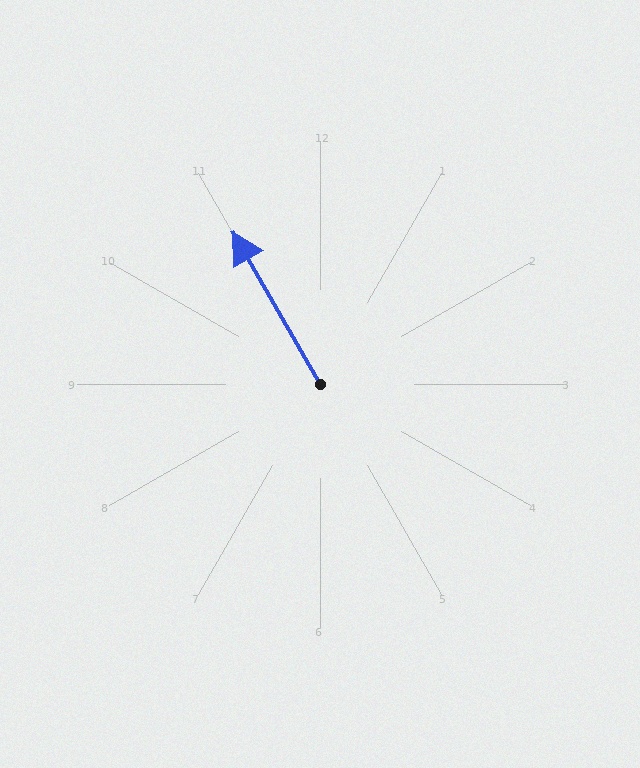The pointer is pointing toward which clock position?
Roughly 11 o'clock.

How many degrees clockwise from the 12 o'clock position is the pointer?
Approximately 330 degrees.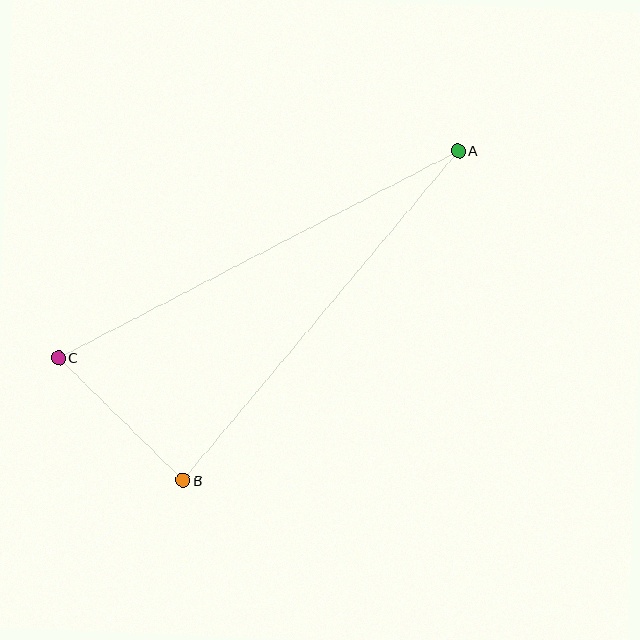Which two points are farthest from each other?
Points A and C are farthest from each other.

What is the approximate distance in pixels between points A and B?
The distance between A and B is approximately 429 pixels.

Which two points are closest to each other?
Points B and C are closest to each other.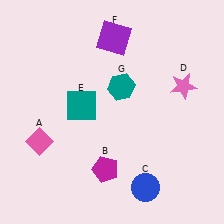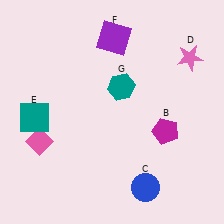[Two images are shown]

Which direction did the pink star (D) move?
The pink star (D) moved up.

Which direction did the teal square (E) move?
The teal square (E) moved left.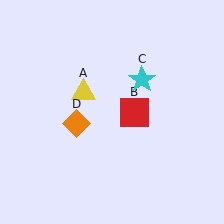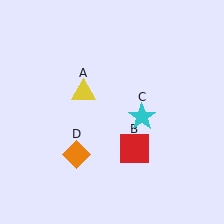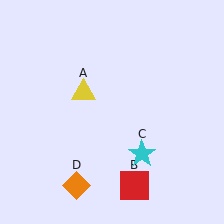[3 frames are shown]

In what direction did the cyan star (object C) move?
The cyan star (object C) moved down.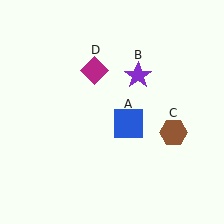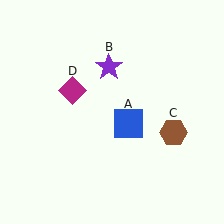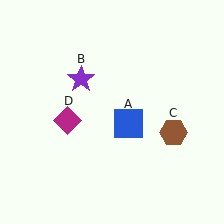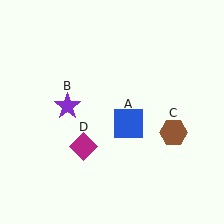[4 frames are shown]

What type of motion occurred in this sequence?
The purple star (object B), magenta diamond (object D) rotated counterclockwise around the center of the scene.